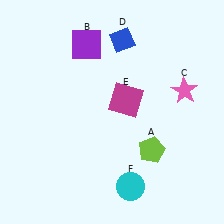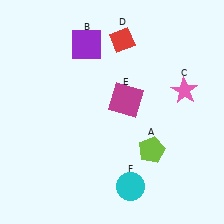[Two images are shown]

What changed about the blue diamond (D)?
In Image 1, D is blue. In Image 2, it changed to red.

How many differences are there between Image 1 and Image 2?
There is 1 difference between the two images.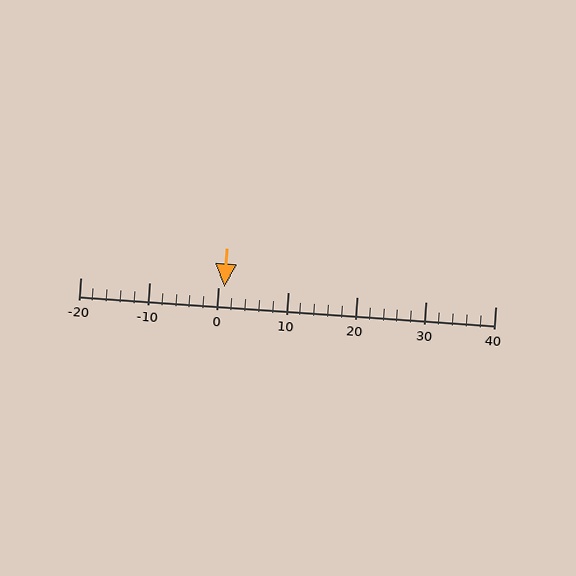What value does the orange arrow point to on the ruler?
The orange arrow points to approximately 1.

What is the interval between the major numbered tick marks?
The major tick marks are spaced 10 units apart.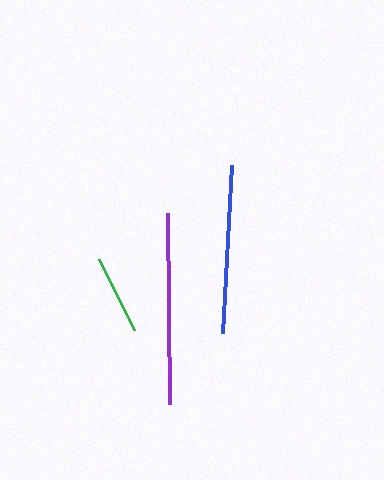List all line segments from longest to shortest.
From longest to shortest: purple, blue, green.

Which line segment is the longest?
The purple line is the longest at approximately 191 pixels.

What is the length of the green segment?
The green segment is approximately 79 pixels long.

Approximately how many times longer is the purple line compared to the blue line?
The purple line is approximately 1.1 times the length of the blue line.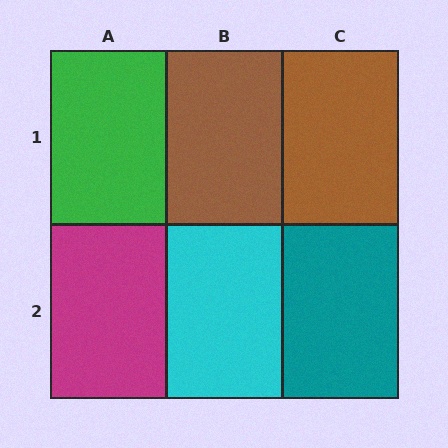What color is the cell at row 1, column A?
Green.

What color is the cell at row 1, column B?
Brown.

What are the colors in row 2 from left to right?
Magenta, cyan, teal.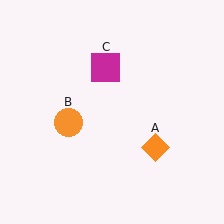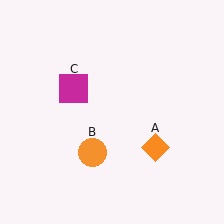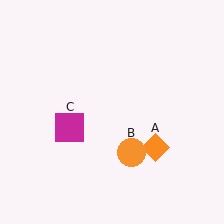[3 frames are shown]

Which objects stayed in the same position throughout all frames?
Orange diamond (object A) remained stationary.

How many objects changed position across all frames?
2 objects changed position: orange circle (object B), magenta square (object C).